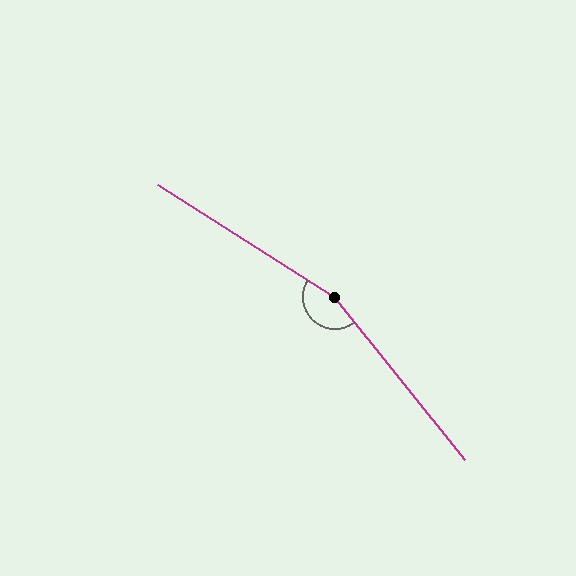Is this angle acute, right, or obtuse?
It is obtuse.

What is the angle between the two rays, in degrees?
Approximately 161 degrees.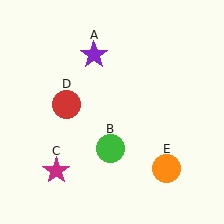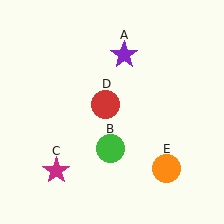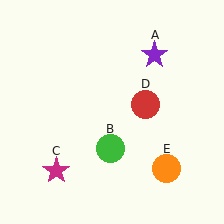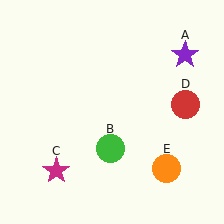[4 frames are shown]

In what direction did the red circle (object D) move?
The red circle (object D) moved right.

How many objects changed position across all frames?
2 objects changed position: purple star (object A), red circle (object D).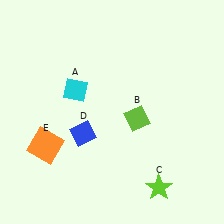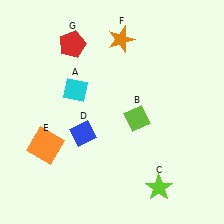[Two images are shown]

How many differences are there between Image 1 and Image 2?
There are 2 differences between the two images.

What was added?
An orange star (F), a red pentagon (G) were added in Image 2.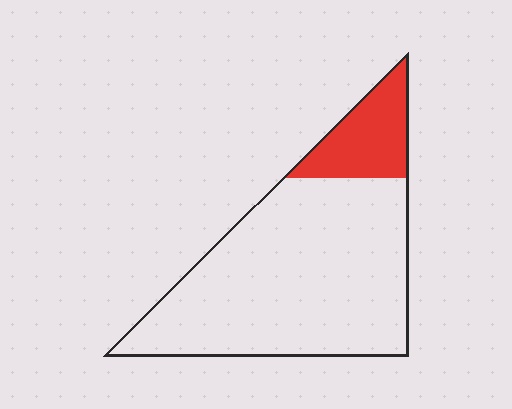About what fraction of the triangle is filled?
About one sixth (1/6).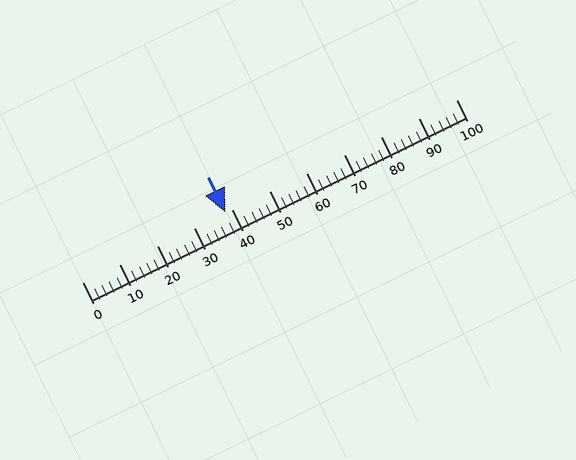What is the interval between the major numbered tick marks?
The major tick marks are spaced 10 units apart.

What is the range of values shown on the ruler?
The ruler shows values from 0 to 100.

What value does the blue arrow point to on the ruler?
The blue arrow points to approximately 38.